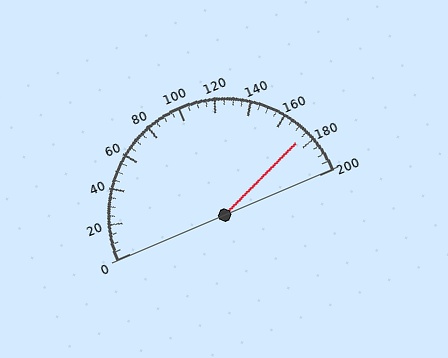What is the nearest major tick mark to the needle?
The nearest major tick mark is 180.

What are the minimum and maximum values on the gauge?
The gauge ranges from 0 to 200.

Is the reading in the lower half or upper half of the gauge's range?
The reading is in the upper half of the range (0 to 200).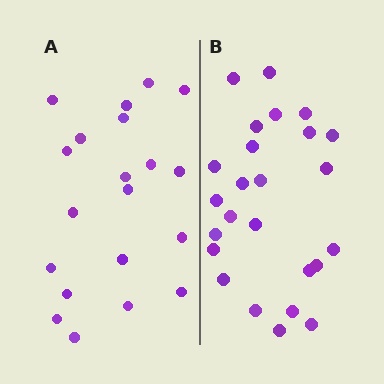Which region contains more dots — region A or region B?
Region B (the right region) has more dots.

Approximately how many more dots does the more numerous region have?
Region B has about 5 more dots than region A.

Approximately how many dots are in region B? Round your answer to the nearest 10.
About 20 dots. (The exact count is 25, which rounds to 20.)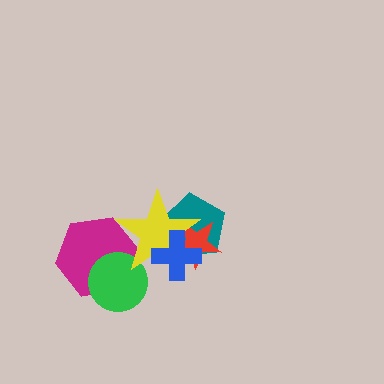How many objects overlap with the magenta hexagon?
2 objects overlap with the magenta hexagon.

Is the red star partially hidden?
Yes, it is partially covered by another shape.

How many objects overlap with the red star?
3 objects overlap with the red star.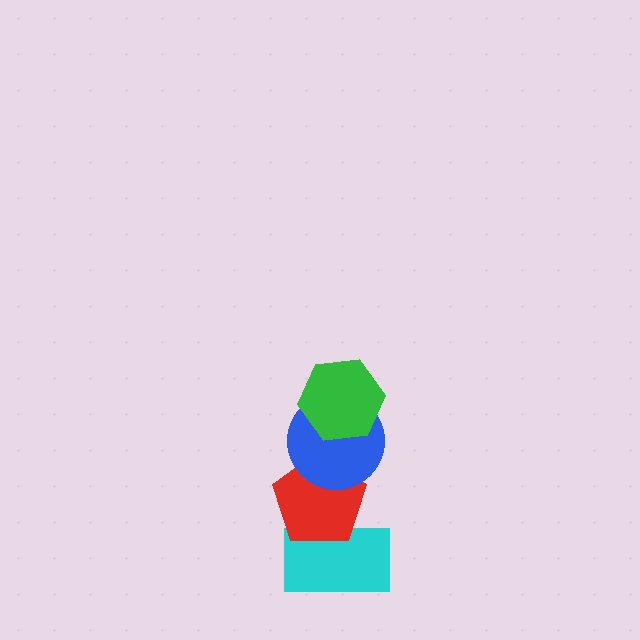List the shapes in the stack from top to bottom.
From top to bottom: the green hexagon, the blue circle, the red pentagon, the cyan rectangle.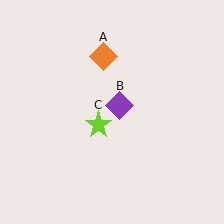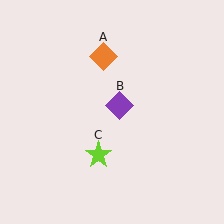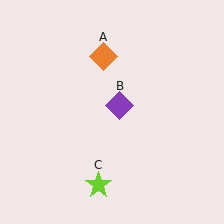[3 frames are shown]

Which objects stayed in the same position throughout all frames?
Orange diamond (object A) and purple diamond (object B) remained stationary.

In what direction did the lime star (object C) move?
The lime star (object C) moved down.